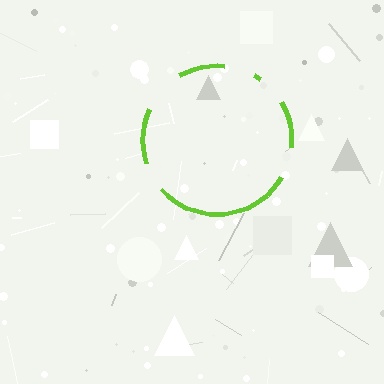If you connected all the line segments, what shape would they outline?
They would outline a circle.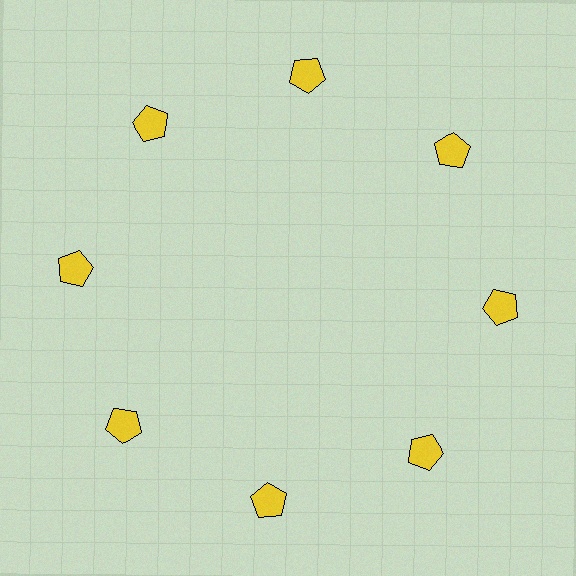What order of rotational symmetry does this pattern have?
This pattern has 8-fold rotational symmetry.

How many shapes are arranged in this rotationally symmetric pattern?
There are 8 shapes, arranged in 8 groups of 1.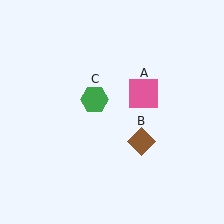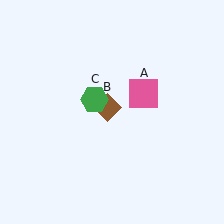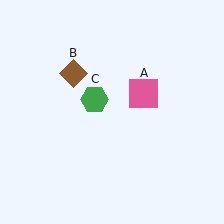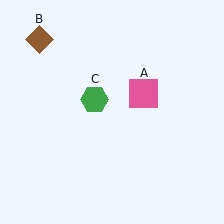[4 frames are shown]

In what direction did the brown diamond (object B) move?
The brown diamond (object B) moved up and to the left.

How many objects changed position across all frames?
1 object changed position: brown diamond (object B).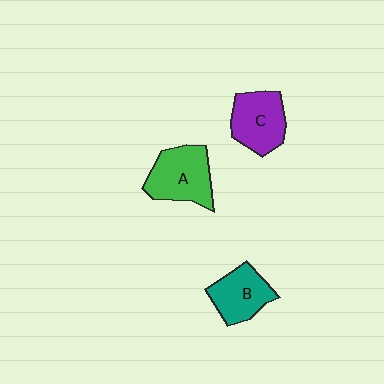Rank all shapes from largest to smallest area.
From largest to smallest: A (green), C (purple), B (teal).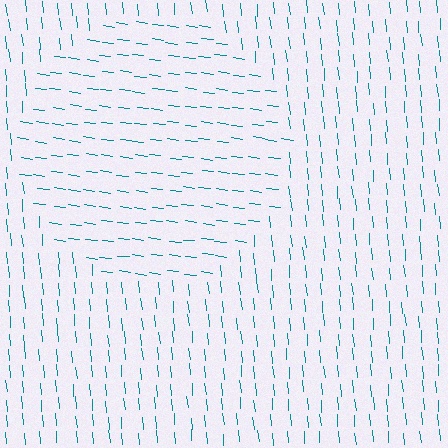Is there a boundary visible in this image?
Yes, there is a texture boundary formed by a change in line orientation.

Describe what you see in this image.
The image is filled with small teal line segments. A circle region in the image has lines oriented differently from the surrounding lines, creating a visible texture boundary.